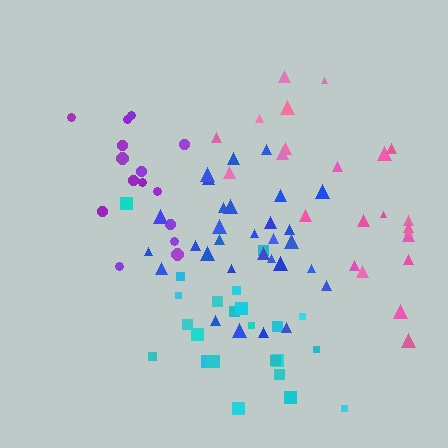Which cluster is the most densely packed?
Blue.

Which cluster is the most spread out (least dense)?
Pink.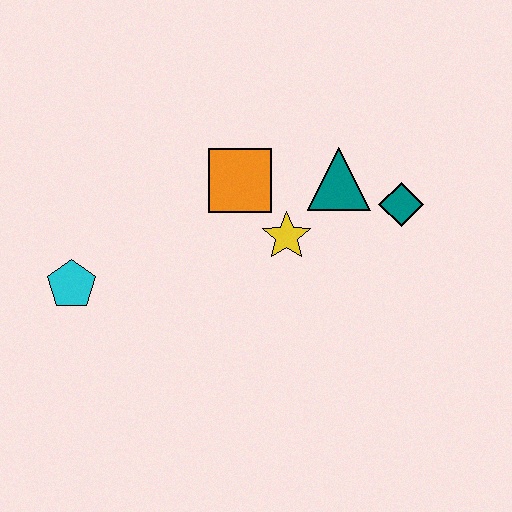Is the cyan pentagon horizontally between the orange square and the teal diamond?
No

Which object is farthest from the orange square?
The cyan pentagon is farthest from the orange square.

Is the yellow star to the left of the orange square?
No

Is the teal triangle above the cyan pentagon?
Yes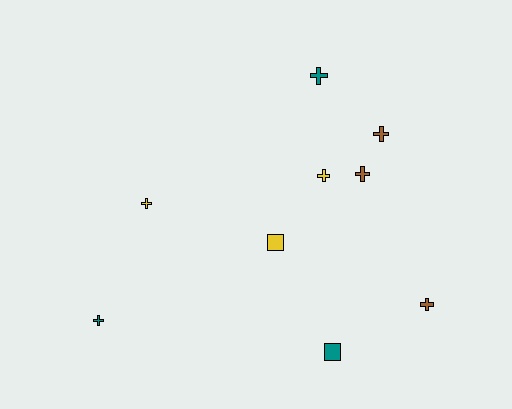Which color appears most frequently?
Teal, with 3 objects.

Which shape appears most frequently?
Cross, with 7 objects.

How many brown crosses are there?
There are 3 brown crosses.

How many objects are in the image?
There are 9 objects.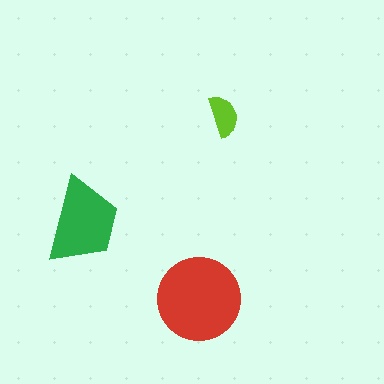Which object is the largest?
The red circle.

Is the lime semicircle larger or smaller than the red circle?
Smaller.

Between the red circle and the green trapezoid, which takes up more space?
The red circle.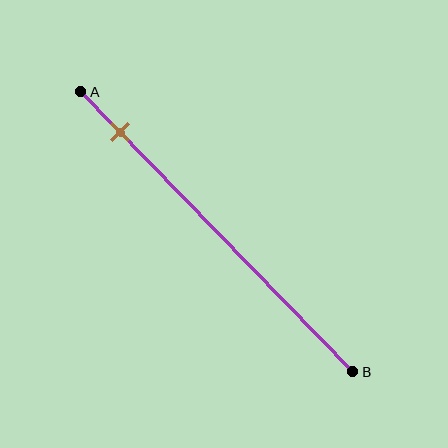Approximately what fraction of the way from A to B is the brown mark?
The brown mark is approximately 15% of the way from A to B.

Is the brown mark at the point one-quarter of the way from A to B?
No, the mark is at about 15% from A, not at the 25% one-quarter point.